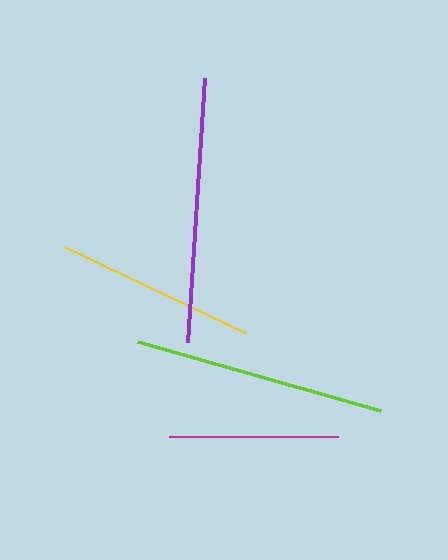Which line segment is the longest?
The purple line is the longest at approximately 265 pixels.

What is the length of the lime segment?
The lime segment is approximately 253 pixels long.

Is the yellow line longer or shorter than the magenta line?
The yellow line is longer than the magenta line.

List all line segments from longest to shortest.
From longest to shortest: purple, lime, yellow, magenta.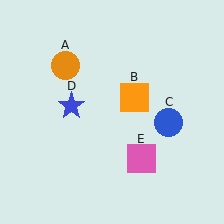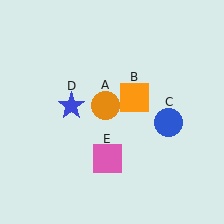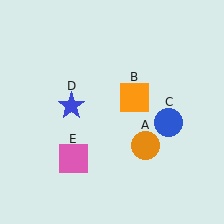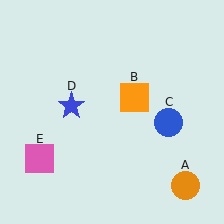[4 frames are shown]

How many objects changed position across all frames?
2 objects changed position: orange circle (object A), pink square (object E).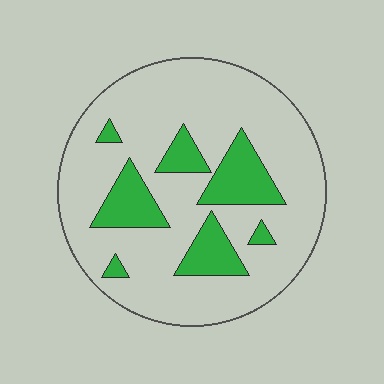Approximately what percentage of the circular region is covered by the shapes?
Approximately 20%.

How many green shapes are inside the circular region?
7.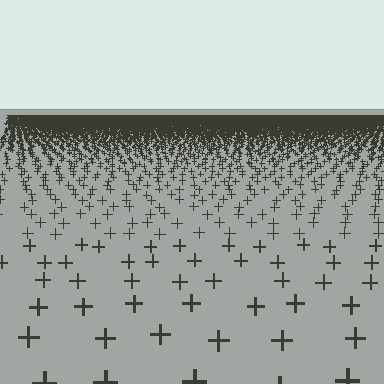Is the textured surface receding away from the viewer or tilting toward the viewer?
The surface is receding away from the viewer. Texture elements get smaller and denser toward the top.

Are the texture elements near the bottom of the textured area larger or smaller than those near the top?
Larger. Near the bottom, elements are closer to the viewer and appear at a bigger on-screen size.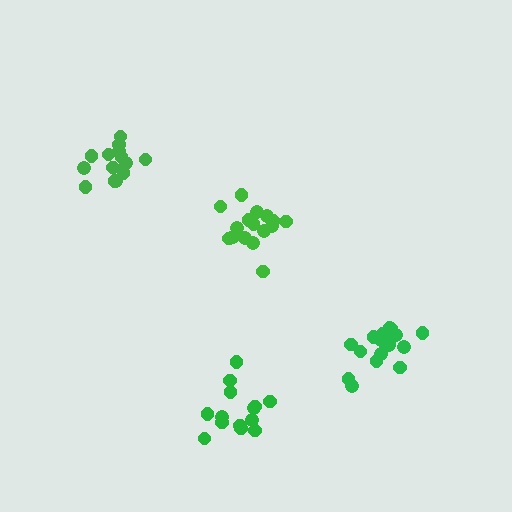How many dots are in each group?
Group 1: 14 dots, Group 2: 16 dots, Group 3: 17 dots, Group 4: 14 dots (61 total).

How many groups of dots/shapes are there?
There are 4 groups.